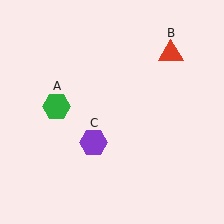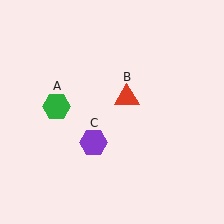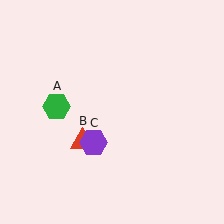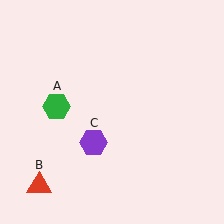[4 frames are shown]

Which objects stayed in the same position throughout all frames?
Green hexagon (object A) and purple hexagon (object C) remained stationary.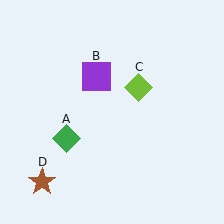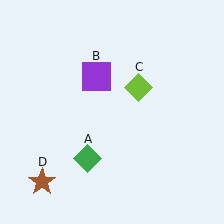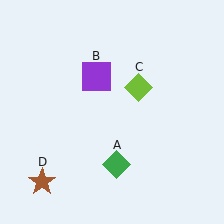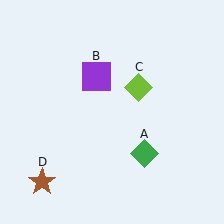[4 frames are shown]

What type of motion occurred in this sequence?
The green diamond (object A) rotated counterclockwise around the center of the scene.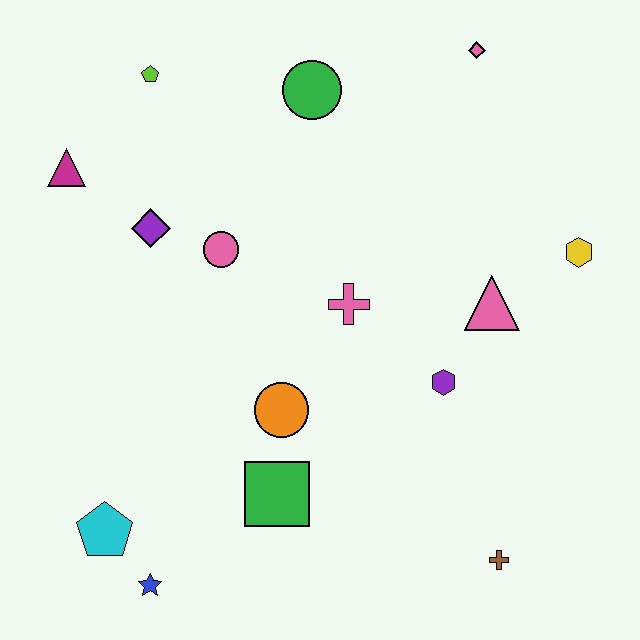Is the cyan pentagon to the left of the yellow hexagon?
Yes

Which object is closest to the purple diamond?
The pink circle is closest to the purple diamond.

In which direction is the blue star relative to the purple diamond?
The blue star is below the purple diamond.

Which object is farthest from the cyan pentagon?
The pink diamond is farthest from the cyan pentagon.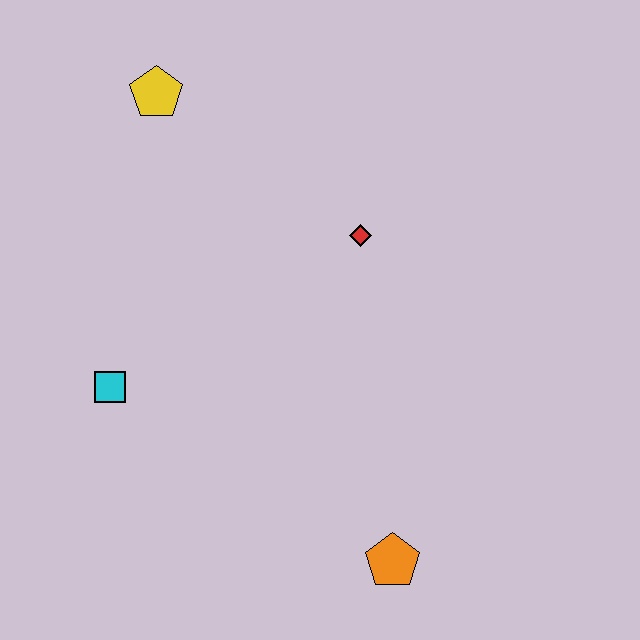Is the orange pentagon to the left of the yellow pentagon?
No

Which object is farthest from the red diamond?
The orange pentagon is farthest from the red diamond.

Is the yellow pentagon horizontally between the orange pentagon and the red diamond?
No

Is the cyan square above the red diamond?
No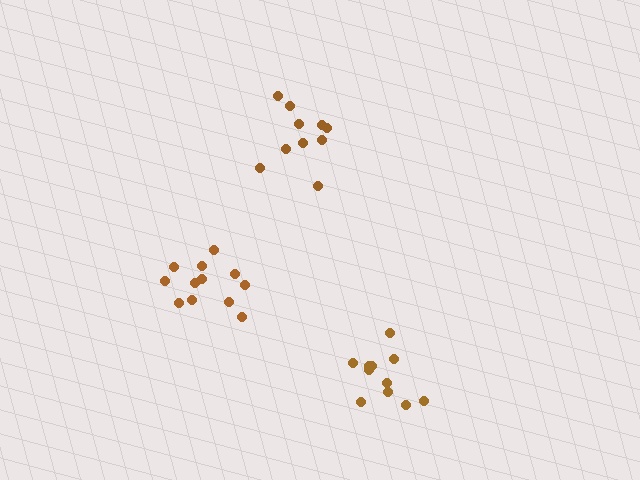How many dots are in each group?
Group 1: 10 dots, Group 2: 12 dots, Group 3: 11 dots (33 total).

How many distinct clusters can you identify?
There are 3 distinct clusters.